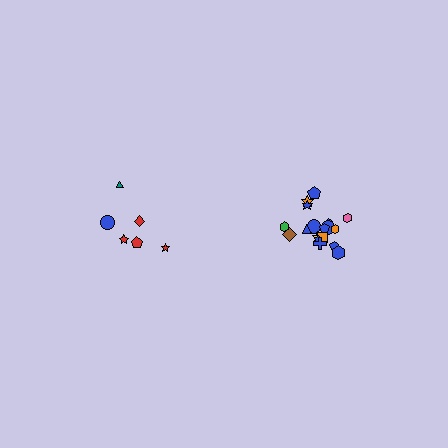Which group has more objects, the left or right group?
The right group.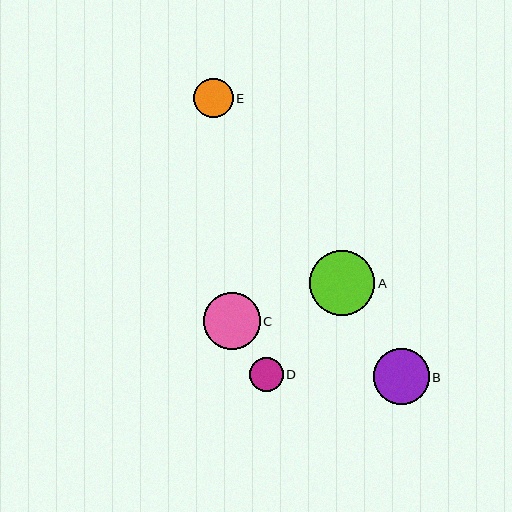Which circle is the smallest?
Circle D is the smallest with a size of approximately 34 pixels.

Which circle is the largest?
Circle A is the largest with a size of approximately 65 pixels.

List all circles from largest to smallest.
From largest to smallest: A, C, B, E, D.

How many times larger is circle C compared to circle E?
Circle C is approximately 1.4 times the size of circle E.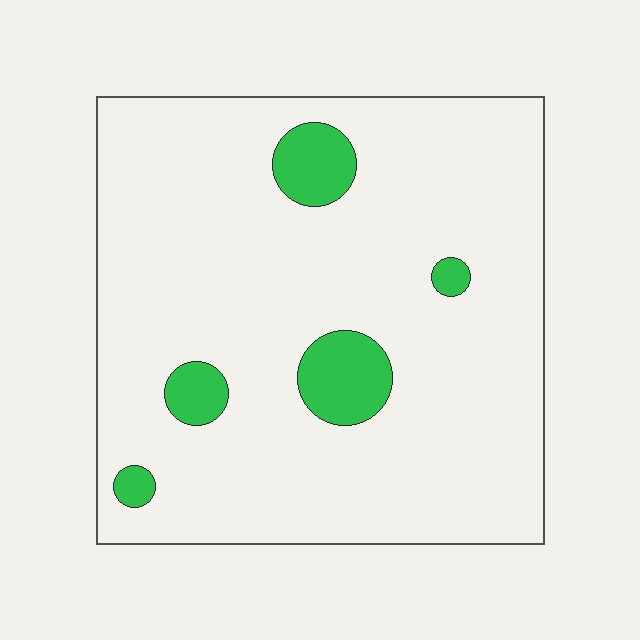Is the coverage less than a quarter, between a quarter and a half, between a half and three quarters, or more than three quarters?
Less than a quarter.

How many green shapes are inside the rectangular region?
5.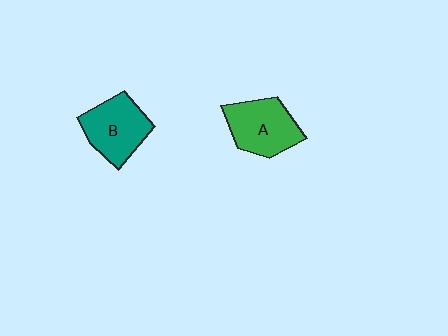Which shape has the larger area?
Shape A (green).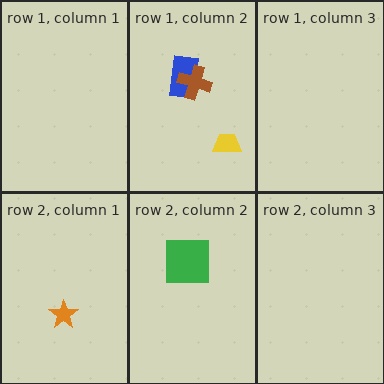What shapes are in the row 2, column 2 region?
The green square.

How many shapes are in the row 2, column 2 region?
1.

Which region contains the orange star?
The row 2, column 1 region.